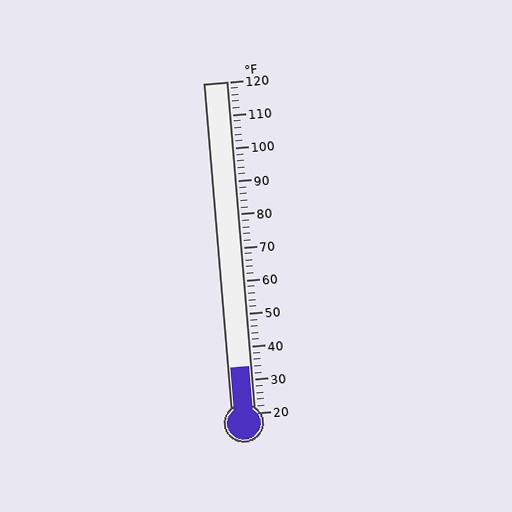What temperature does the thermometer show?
The thermometer shows approximately 34°F.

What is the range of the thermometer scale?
The thermometer scale ranges from 20°F to 120°F.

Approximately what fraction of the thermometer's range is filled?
The thermometer is filled to approximately 15% of its range.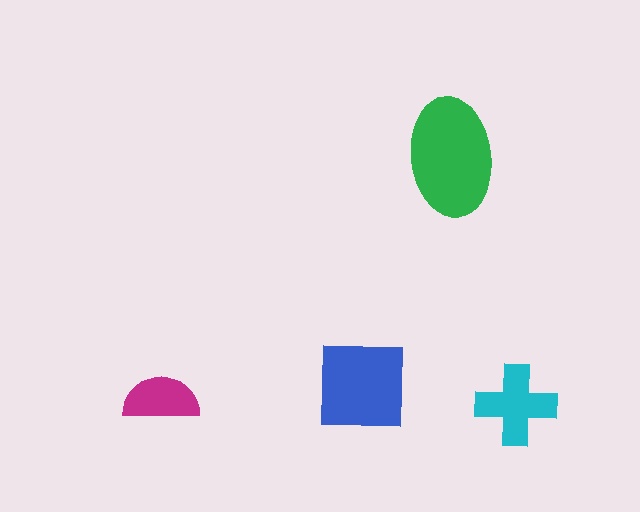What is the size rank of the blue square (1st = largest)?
2nd.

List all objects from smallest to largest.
The magenta semicircle, the cyan cross, the blue square, the green ellipse.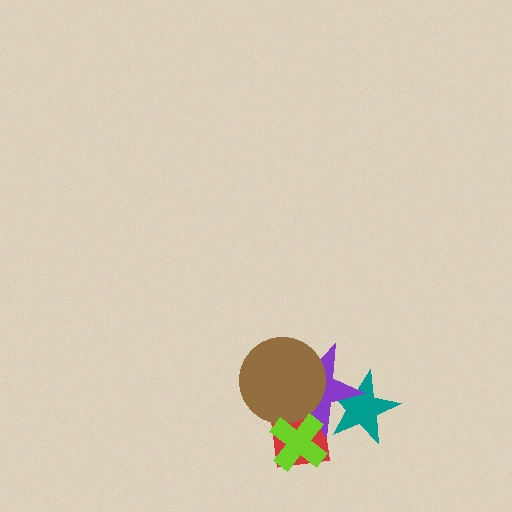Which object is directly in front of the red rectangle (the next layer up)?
The teal star is directly in front of the red rectangle.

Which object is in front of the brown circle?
The lime cross is in front of the brown circle.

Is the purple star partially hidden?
Yes, it is partially covered by another shape.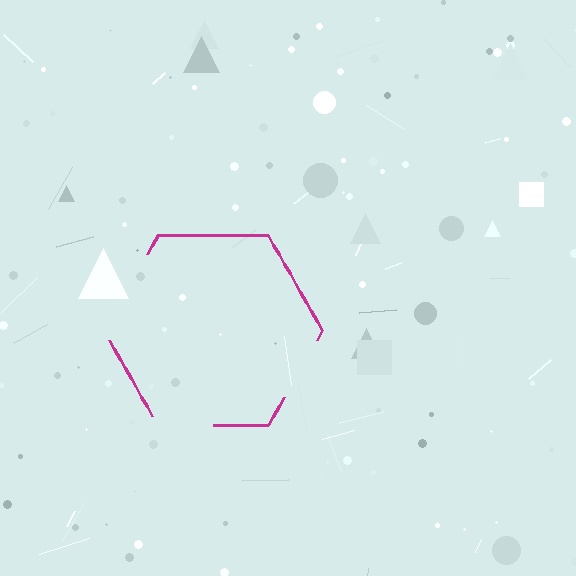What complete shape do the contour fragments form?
The contour fragments form a hexagon.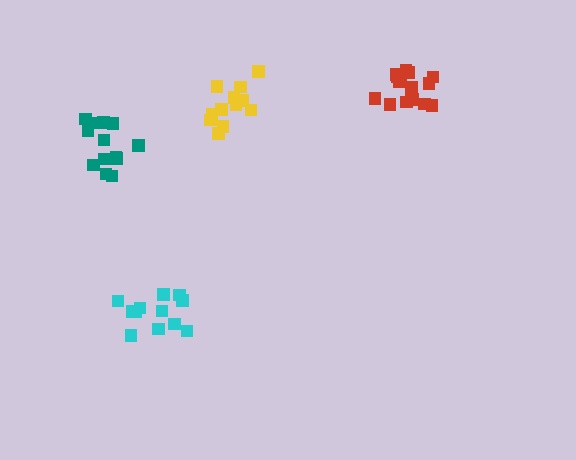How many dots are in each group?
Group 1: 13 dots, Group 2: 12 dots, Group 3: 12 dots, Group 4: 16 dots (53 total).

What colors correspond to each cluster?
The clusters are colored: teal, cyan, yellow, red.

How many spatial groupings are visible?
There are 4 spatial groupings.